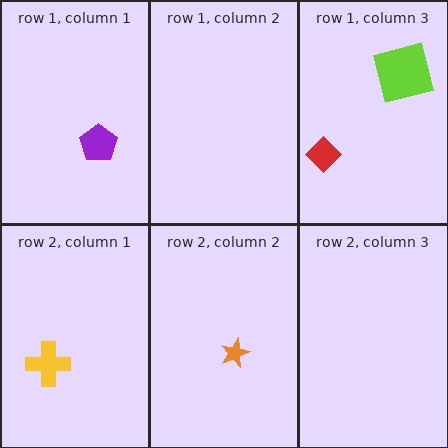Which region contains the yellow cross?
The row 2, column 1 region.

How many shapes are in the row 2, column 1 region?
1.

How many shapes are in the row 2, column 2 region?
1.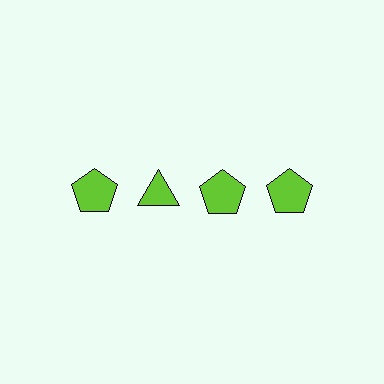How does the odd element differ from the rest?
It has a different shape: triangle instead of pentagon.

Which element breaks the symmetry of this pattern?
The lime triangle in the top row, second from left column breaks the symmetry. All other shapes are lime pentagons.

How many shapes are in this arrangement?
There are 4 shapes arranged in a grid pattern.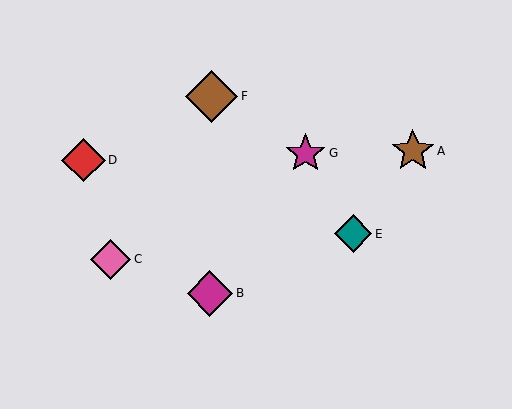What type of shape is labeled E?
Shape E is a teal diamond.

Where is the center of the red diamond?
The center of the red diamond is at (83, 160).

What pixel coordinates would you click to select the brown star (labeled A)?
Click at (413, 151) to select the brown star A.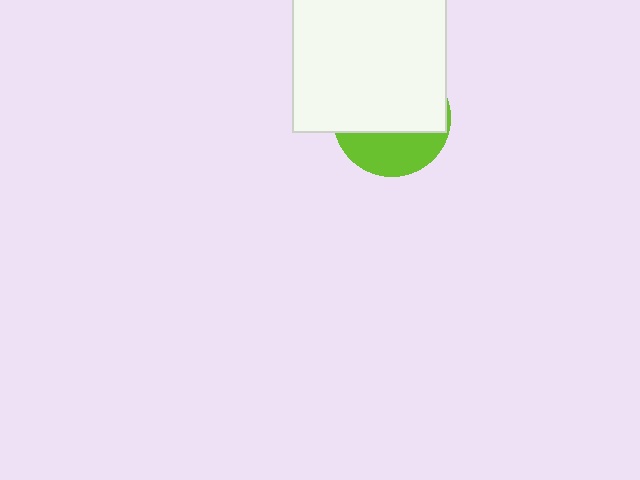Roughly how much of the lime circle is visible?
A small part of it is visible (roughly 34%).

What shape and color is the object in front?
The object in front is a white rectangle.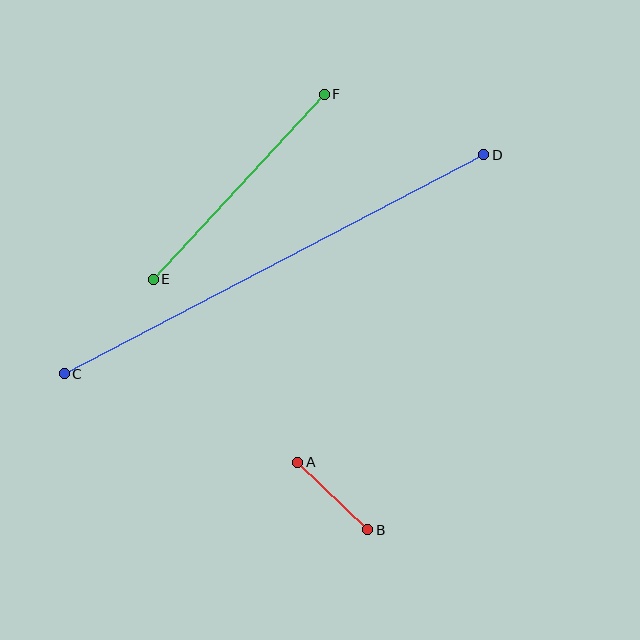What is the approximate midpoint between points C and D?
The midpoint is at approximately (274, 264) pixels.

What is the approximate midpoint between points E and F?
The midpoint is at approximately (239, 187) pixels.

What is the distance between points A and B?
The distance is approximately 97 pixels.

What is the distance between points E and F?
The distance is approximately 252 pixels.